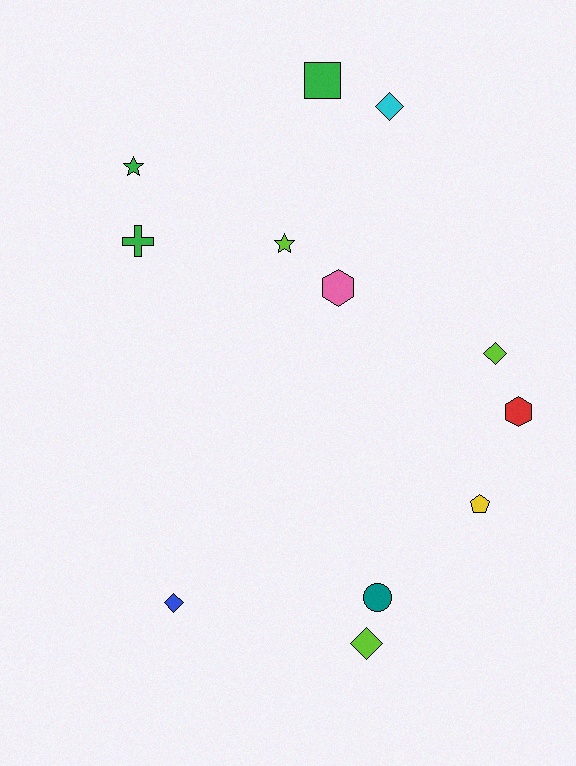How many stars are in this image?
There are 2 stars.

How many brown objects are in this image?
There are no brown objects.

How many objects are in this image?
There are 12 objects.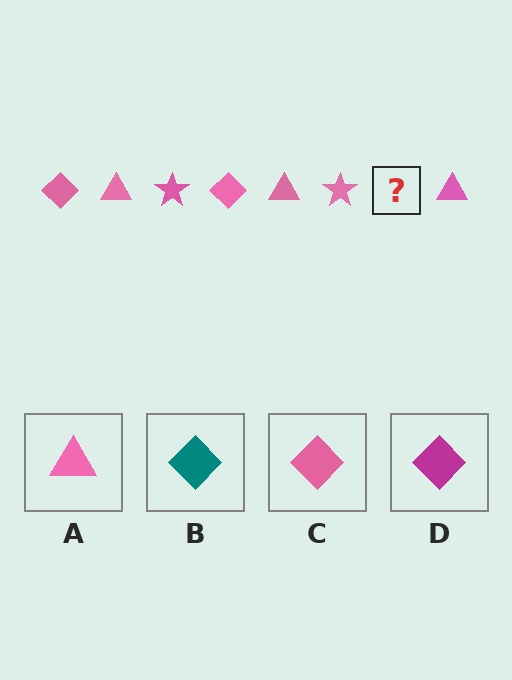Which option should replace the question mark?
Option C.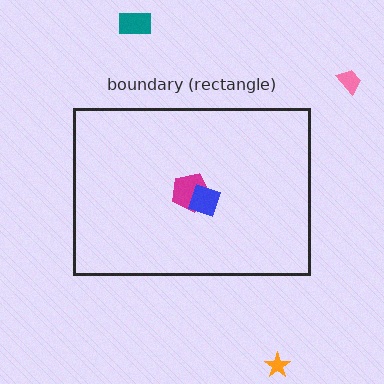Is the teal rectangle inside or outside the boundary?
Outside.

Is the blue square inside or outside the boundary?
Inside.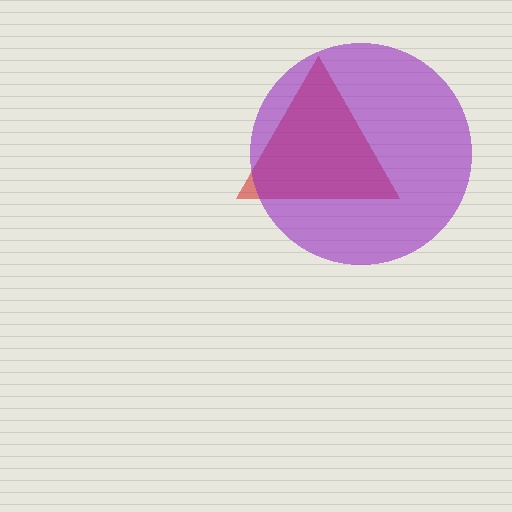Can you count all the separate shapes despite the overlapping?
Yes, there are 2 separate shapes.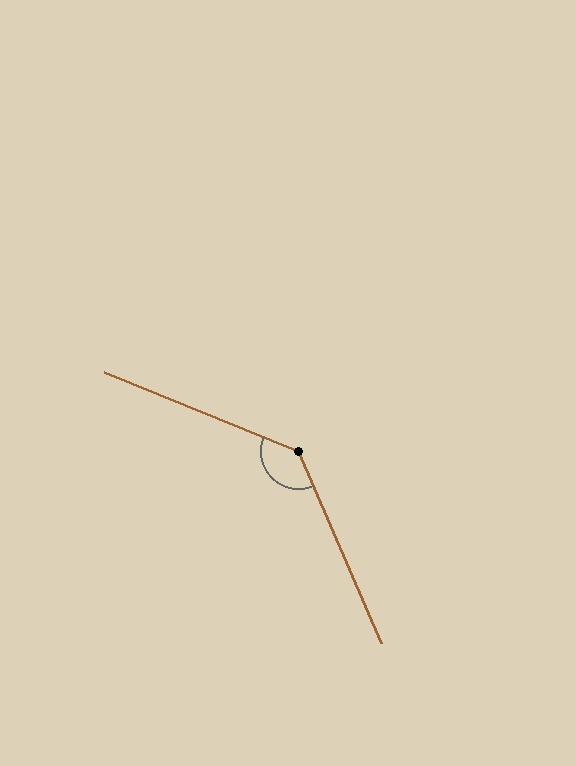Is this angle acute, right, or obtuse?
It is obtuse.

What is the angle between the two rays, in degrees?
Approximately 135 degrees.